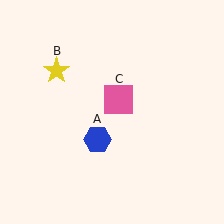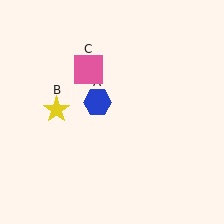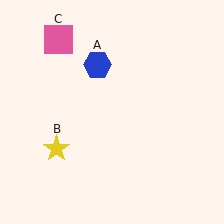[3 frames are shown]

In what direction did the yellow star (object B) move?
The yellow star (object B) moved down.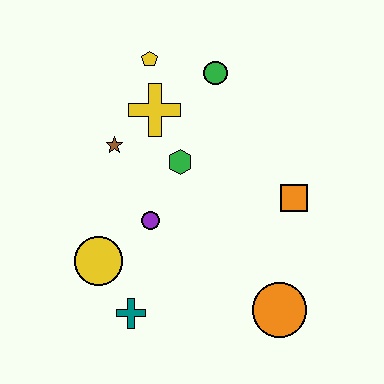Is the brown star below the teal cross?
No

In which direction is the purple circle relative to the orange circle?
The purple circle is to the left of the orange circle.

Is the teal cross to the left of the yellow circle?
No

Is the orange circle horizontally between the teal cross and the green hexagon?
No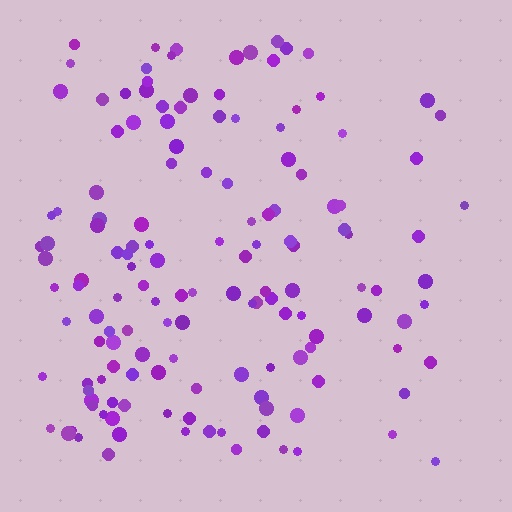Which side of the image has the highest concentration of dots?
The left.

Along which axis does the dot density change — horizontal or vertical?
Horizontal.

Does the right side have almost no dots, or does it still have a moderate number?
Still a moderate number, just noticeably fewer than the left.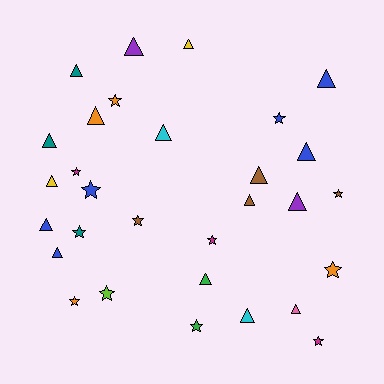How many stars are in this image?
There are 13 stars.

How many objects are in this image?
There are 30 objects.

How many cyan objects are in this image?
There are 2 cyan objects.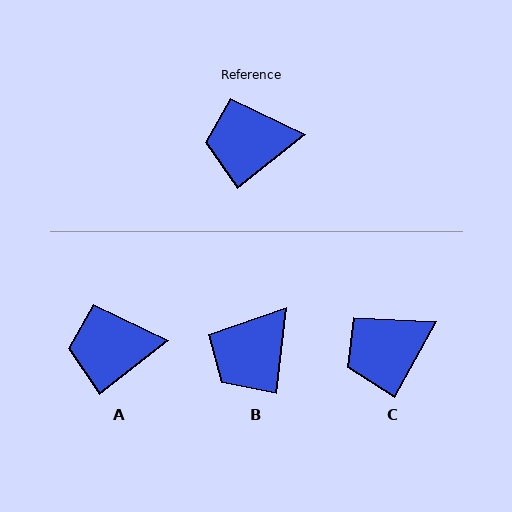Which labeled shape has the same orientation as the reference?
A.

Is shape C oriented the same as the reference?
No, it is off by about 23 degrees.